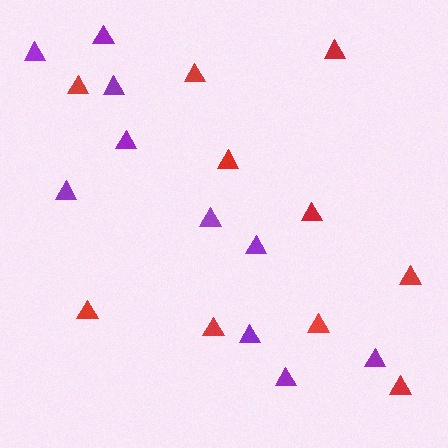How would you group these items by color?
There are 2 groups: one group of red triangles (10) and one group of purple triangles (10).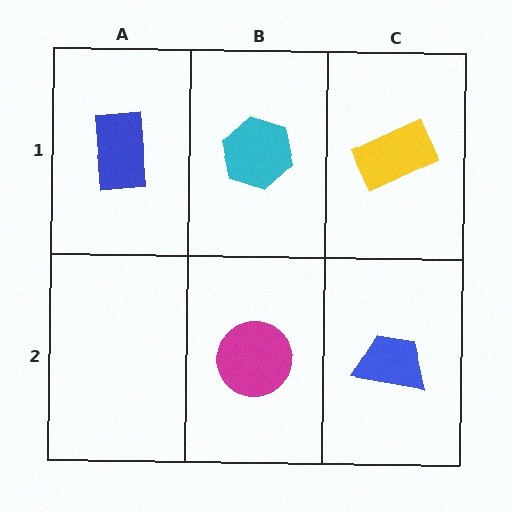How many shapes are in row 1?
3 shapes.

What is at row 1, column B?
A cyan hexagon.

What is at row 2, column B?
A magenta circle.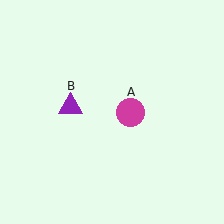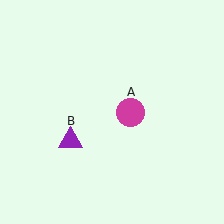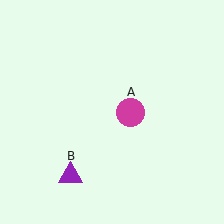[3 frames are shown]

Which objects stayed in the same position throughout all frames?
Magenta circle (object A) remained stationary.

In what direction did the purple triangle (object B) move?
The purple triangle (object B) moved down.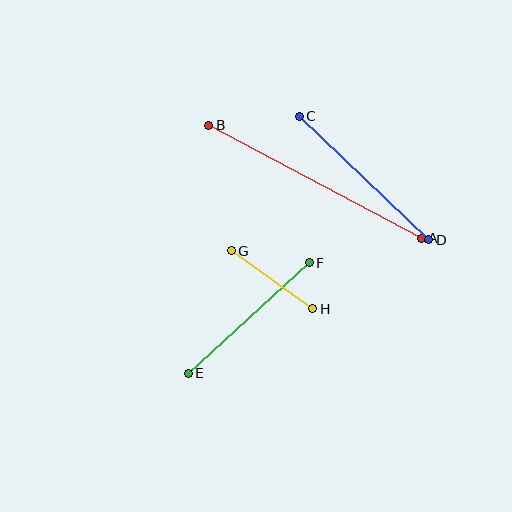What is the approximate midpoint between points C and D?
The midpoint is at approximately (364, 178) pixels.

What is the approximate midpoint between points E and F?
The midpoint is at approximately (249, 318) pixels.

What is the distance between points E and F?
The distance is approximately 163 pixels.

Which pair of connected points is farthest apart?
Points A and B are farthest apart.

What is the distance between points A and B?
The distance is approximately 240 pixels.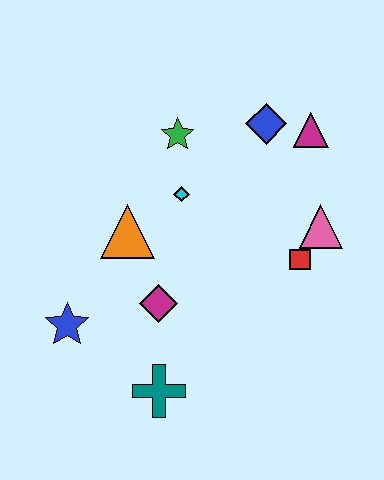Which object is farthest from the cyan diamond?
The teal cross is farthest from the cyan diamond.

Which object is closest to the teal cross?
The magenta diamond is closest to the teal cross.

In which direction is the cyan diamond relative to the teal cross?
The cyan diamond is above the teal cross.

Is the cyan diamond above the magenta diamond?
Yes